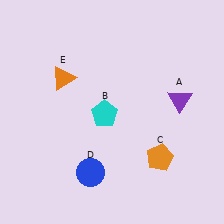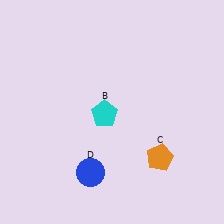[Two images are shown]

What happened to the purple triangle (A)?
The purple triangle (A) was removed in Image 2. It was in the top-right area of Image 1.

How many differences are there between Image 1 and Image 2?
There are 2 differences between the two images.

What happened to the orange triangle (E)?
The orange triangle (E) was removed in Image 2. It was in the top-left area of Image 1.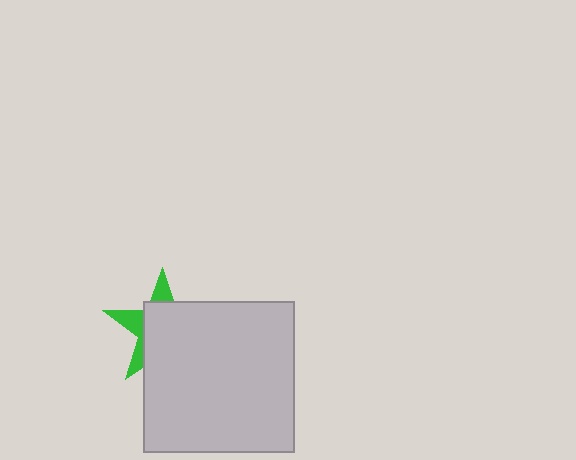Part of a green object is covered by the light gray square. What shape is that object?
It is a star.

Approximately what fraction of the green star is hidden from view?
Roughly 68% of the green star is hidden behind the light gray square.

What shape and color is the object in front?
The object in front is a light gray square.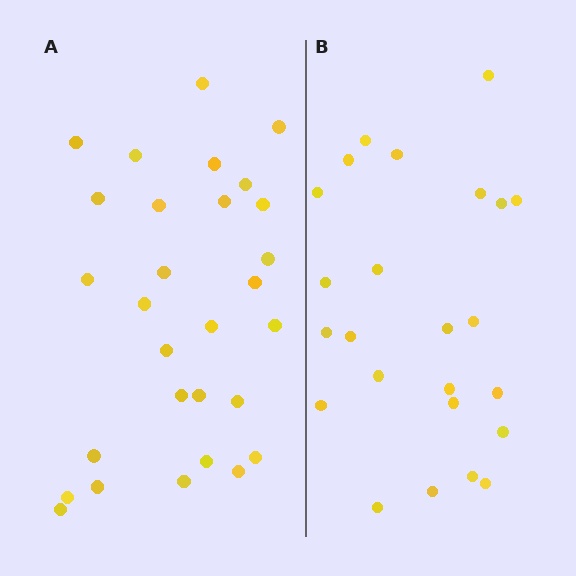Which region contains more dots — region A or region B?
Region A (the left region) has more dots.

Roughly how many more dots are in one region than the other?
Region A has about 5 more dots than region B.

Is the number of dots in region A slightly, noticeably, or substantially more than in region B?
Region A has only slightly more — the two regions are fairly close. The ratio is roughly 1.2 to 1.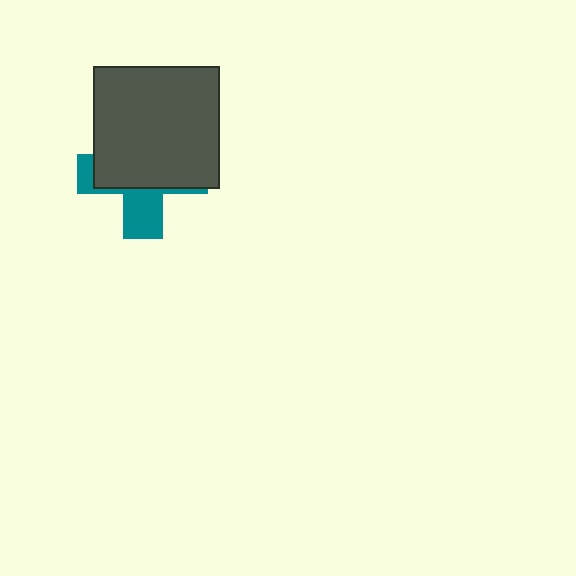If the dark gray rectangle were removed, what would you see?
You would see the complete teal cross.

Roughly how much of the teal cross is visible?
A small part of it is visible (roughly 33%).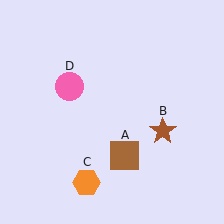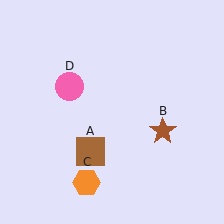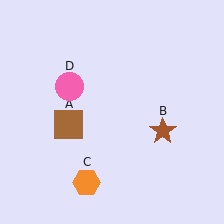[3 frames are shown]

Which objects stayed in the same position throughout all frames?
Brown star (object B) and orange hexagon (object C) and pink circle (object D) remained stationary.